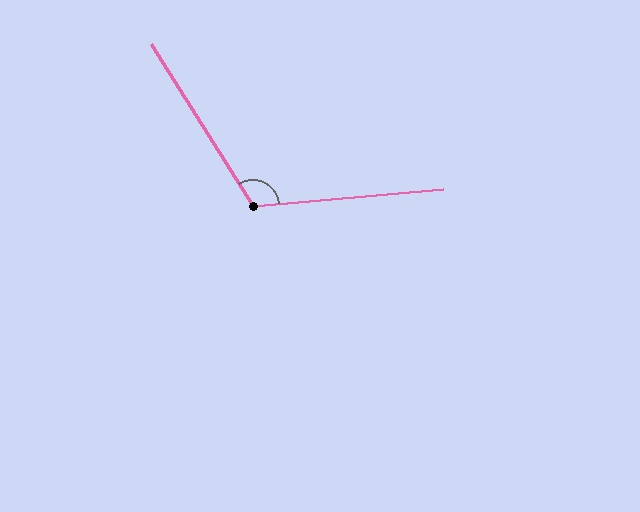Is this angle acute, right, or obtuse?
It is obtuse.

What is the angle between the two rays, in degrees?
Approximately 117 degrees.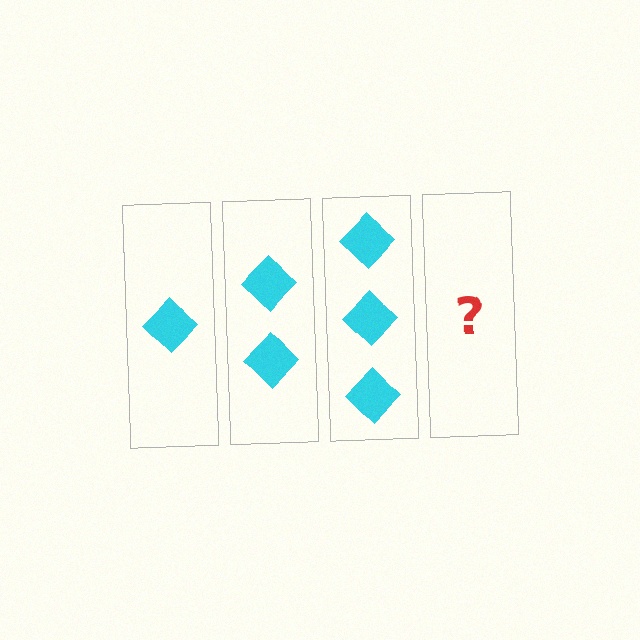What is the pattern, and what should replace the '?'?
The pattern is that each step adds one more diamond. The '?' should be 4 diamonds.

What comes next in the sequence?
The next element should be 4 diamonds.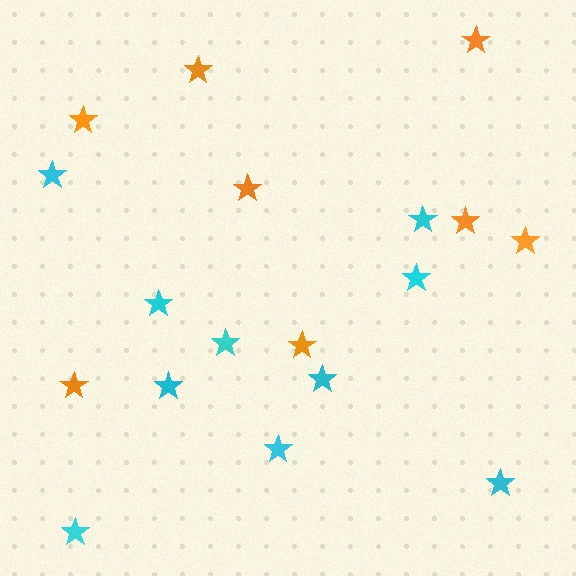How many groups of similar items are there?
There are 2 groups: one group of orange stars (8) and one group of cyan stars (10).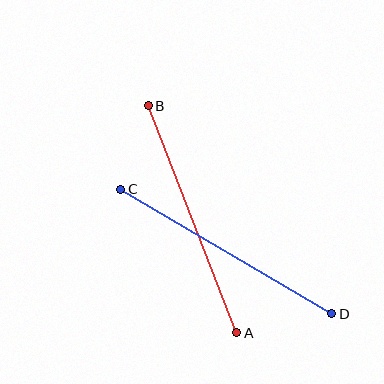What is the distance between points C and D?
The distance is approximately 245 pixels.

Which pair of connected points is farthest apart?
Points C and D are farthest apart.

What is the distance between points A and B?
The distance is approximately 244 pixels.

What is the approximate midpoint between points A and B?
The midpoint is at approximately (192, 219) pixels.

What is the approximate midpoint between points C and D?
The midpoint is at approximately (226, 251) pixels.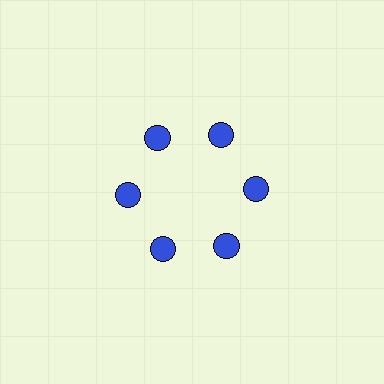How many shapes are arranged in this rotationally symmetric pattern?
There are 6 shapes, arranged in 6 groups of 1.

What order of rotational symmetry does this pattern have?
This pattern has 6-fold rotational symmetry.